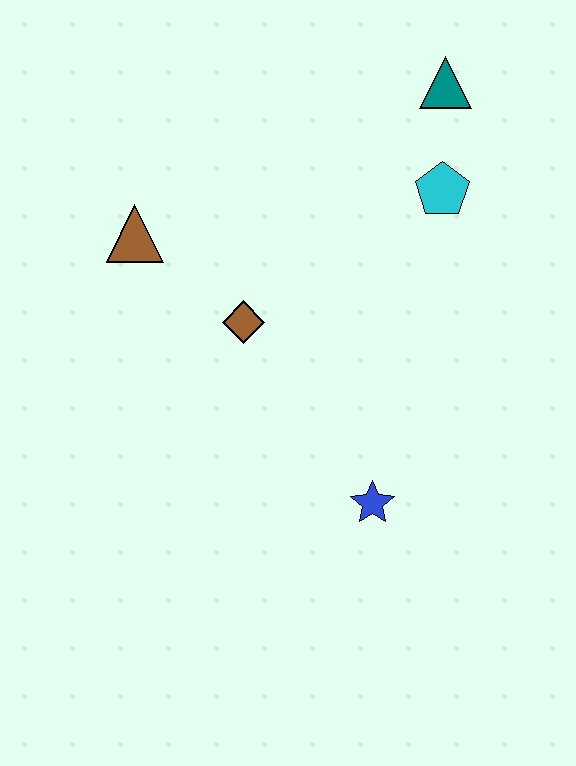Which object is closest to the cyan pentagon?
The teal triangle is closest to the cyan pentagon.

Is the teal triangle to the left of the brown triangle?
No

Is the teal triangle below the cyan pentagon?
No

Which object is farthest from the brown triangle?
The blue star is farthest from the brown triangle.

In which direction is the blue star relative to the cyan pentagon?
The blue star is below the cyan pentagon.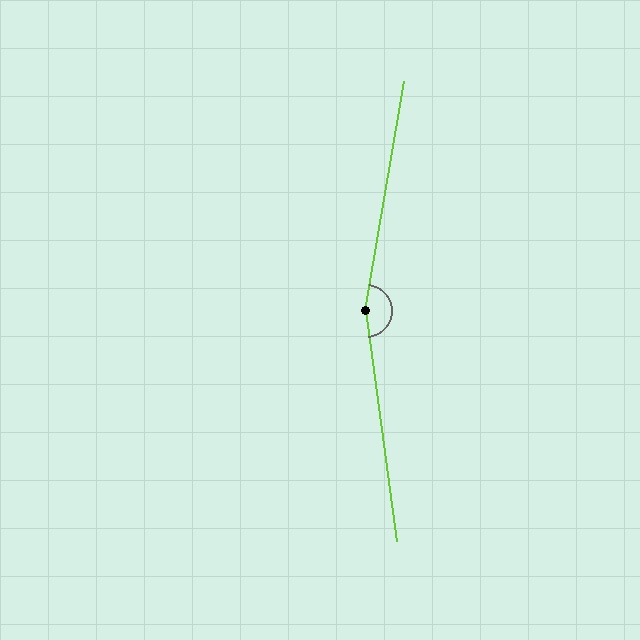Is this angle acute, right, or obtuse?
It is obtuse.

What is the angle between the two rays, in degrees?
Approximately 163 degrees.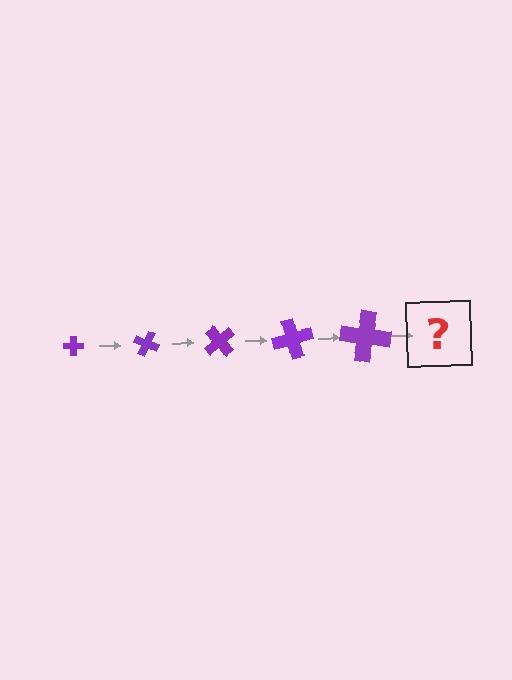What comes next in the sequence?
The next element should be a cross, larger than the previous one and rotated 125 degrees from the start.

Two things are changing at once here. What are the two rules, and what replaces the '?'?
The two rules are that the cross grows larger each step and it rotates 25 degrees each step. The '?' should be a cross, larger than the previous one and rotated 125 degrees from the start.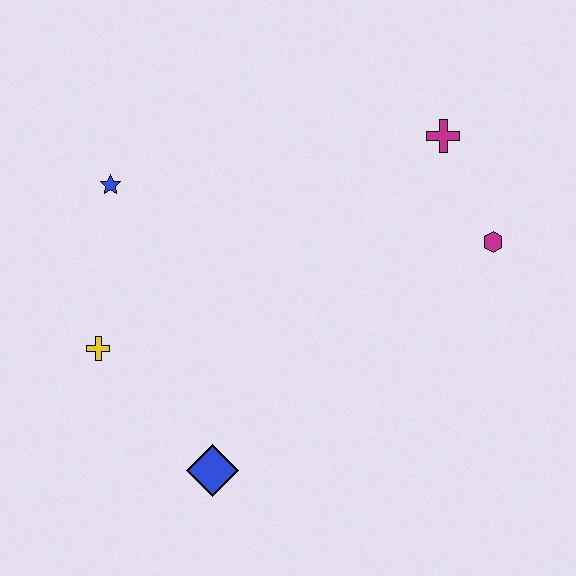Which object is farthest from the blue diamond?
The magenta cross is farthest from the blue diamond.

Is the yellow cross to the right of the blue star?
No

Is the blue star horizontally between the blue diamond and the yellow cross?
Yes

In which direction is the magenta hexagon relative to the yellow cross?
The magenta hexagon is to the right of the yellow cross.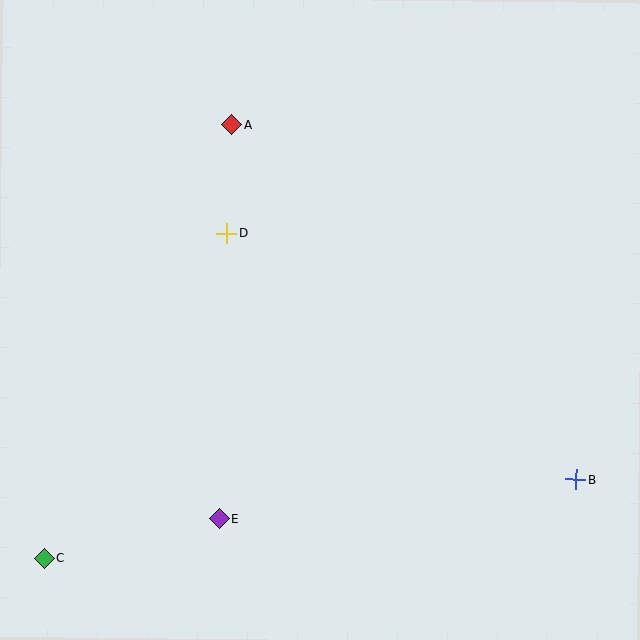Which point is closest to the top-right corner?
Point A is closest to the top-right corner.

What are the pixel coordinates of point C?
Point C is at (44, 559).